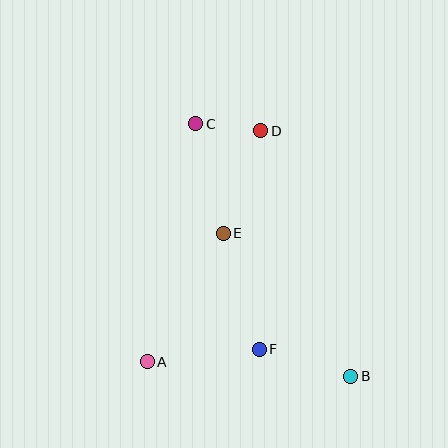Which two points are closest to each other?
Points C and D are closest to each other.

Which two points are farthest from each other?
Points B and C are farthest from each other.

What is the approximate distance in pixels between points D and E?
The distance between D and E is approximately 109 pixels.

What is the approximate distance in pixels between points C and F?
The distance between C and F is approximately 234 pixels.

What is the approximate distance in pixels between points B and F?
The distance between B and F is approximately 95 pixels.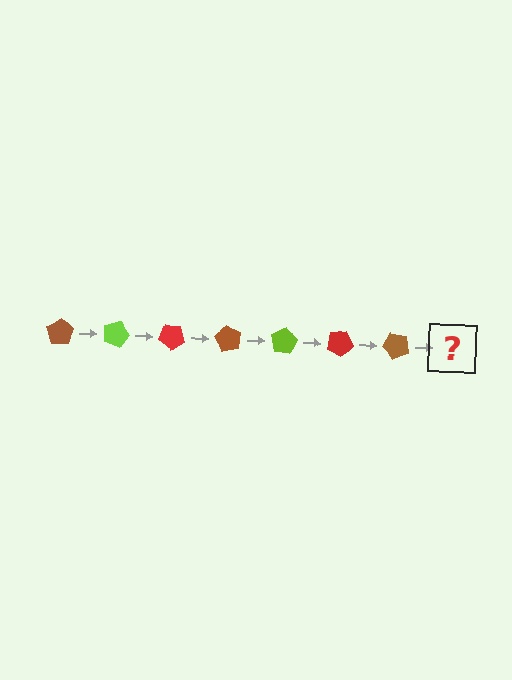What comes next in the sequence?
The next element should be a lime pentagon, rotated 140 degrees from the start.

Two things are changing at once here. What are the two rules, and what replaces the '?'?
The two rules are that it rotates 20 degrees each step and the color cycles through brown, lime, and red. The '?' should be a lime pentagon, rotated 140 degrees from the start.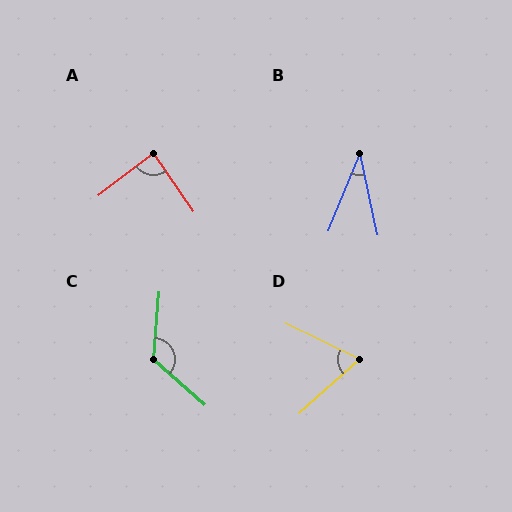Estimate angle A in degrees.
Approximately 87 degrees.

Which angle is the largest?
C, at approximately 127 degrees.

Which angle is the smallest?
B, at approximately 34 degrees.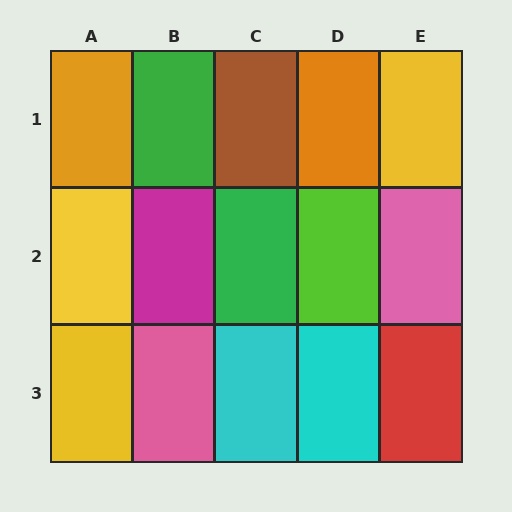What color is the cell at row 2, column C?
Green.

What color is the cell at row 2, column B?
Magenta.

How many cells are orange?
2 cells are orange.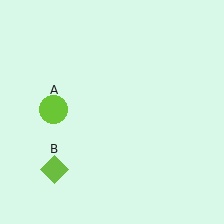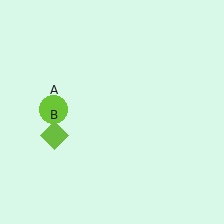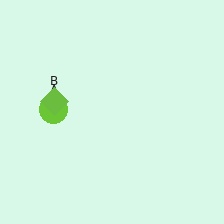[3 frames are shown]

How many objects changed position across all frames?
1 object changed position: lime diamond (object B).